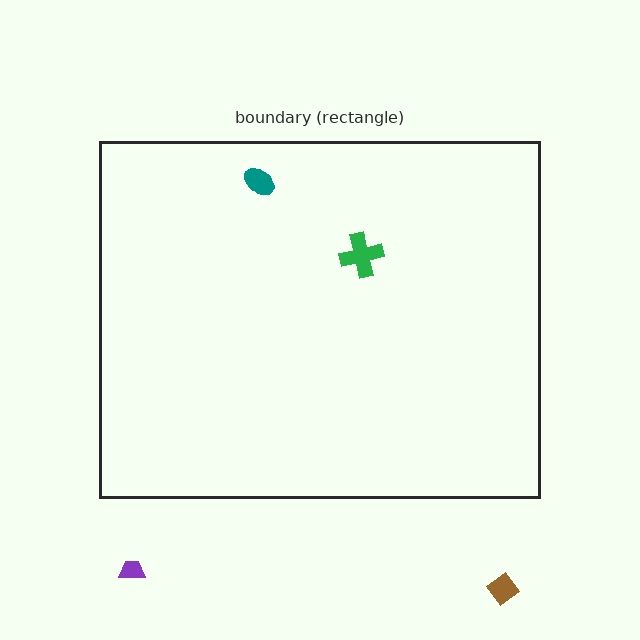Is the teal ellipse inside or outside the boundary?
Inside.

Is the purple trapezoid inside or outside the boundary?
Outside.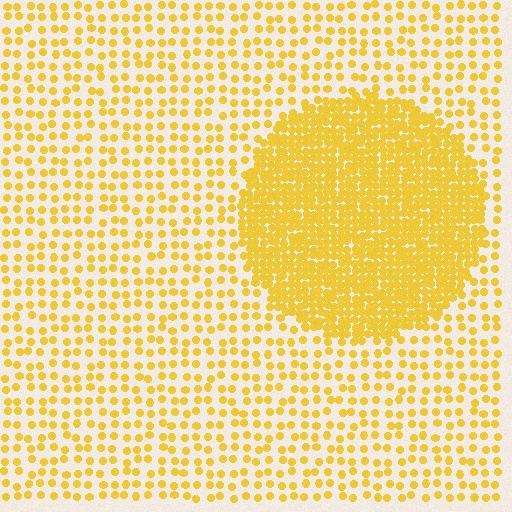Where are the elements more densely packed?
The elements are more densely packed inside the circle boundary.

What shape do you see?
I see a circle.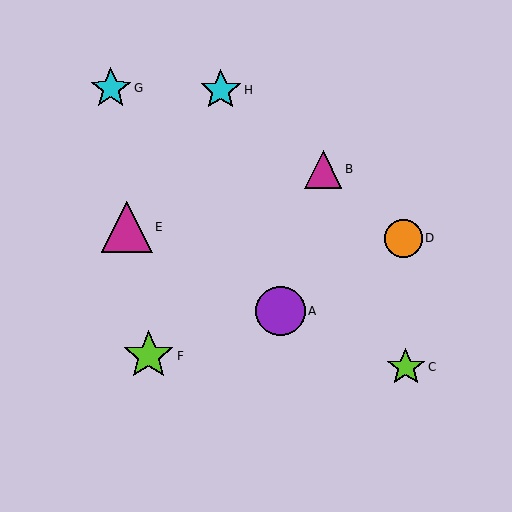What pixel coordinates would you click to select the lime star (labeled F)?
Click at (149, 356) to select the lime star F.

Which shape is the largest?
The magenta triangle (labeled E) is the largest.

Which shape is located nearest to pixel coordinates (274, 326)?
The purple circle (labeled A) at (281, 311) is nearest to that location.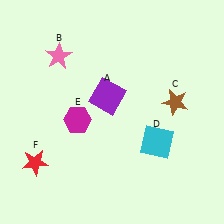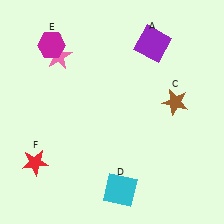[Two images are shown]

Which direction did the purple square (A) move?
The purple square (A) moved up.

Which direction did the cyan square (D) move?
The cyan square (D) moved down.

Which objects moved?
The objects that moved are: the purple square (A), the cyan square (D), the magenta hexagon (E).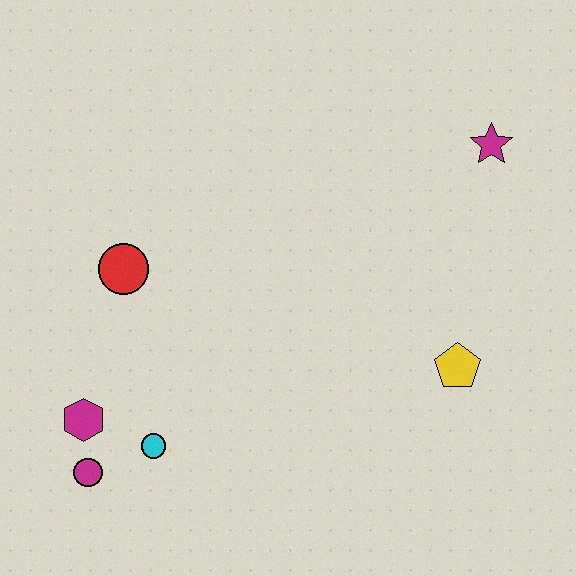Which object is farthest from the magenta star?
The magenta circle is farthest from the magenta star.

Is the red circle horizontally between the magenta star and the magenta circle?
Yes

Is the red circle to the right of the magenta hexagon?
Yes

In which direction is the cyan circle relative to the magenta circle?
The cyan circle is to the right of the magenta circle.